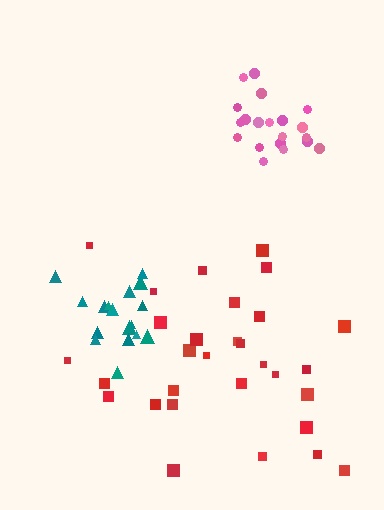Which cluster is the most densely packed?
Pink.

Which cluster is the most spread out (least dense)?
Red.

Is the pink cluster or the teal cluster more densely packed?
Pink.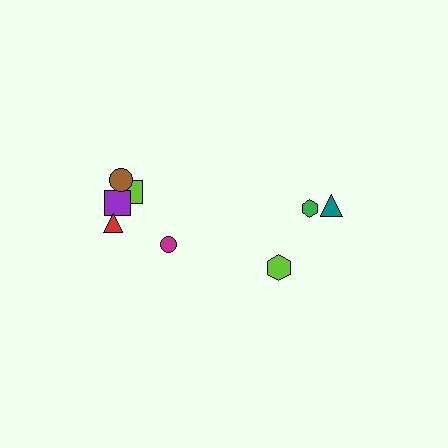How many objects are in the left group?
There are 5 objects.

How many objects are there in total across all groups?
There are 8 objects.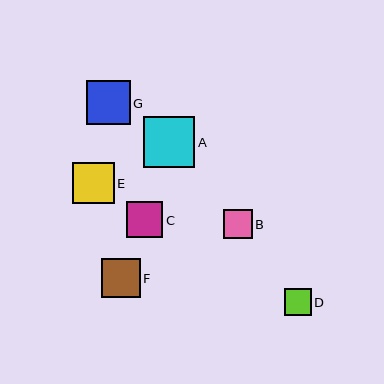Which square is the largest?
Square A is the largest with a size of approximately 51 pixels.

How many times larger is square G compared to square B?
Square G is approximately 1.5 times the size of square B.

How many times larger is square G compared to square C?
Square G is approximately 1.2 times the size of square C.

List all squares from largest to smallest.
From largest to smallest: A, G, E, F, C, B, D.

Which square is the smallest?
Square D is the smallest with a size of approximately 27 pixels.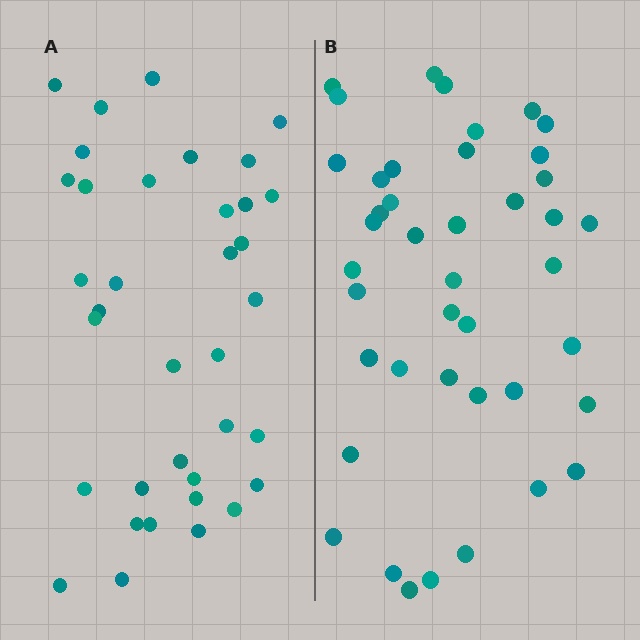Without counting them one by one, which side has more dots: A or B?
Region B (the right region) has more dots.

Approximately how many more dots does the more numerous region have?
Region B has about 6 more dots than region A.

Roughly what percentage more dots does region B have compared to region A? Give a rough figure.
About 15% more.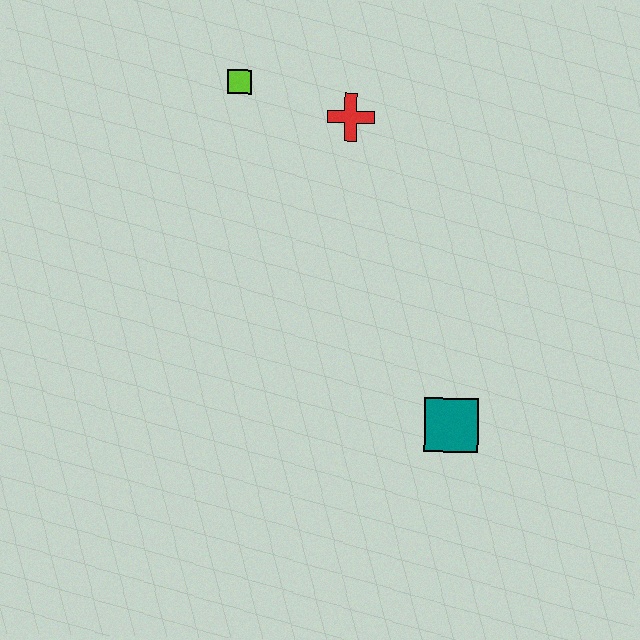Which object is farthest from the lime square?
The teal square is farthest from the lime square.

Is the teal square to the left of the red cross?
No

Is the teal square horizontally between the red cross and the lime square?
No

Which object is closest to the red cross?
The lime square is closest to the red cross.